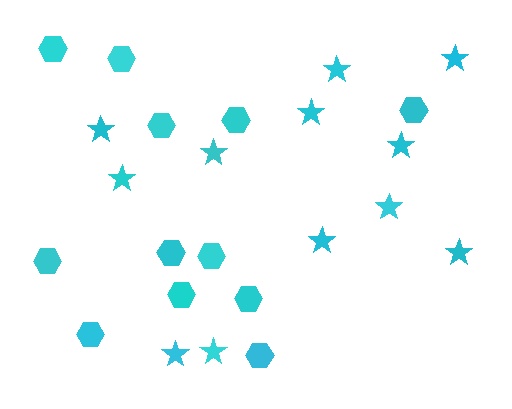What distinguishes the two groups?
There are 2 groups: one group of stars (12) and one group of hexagons (12).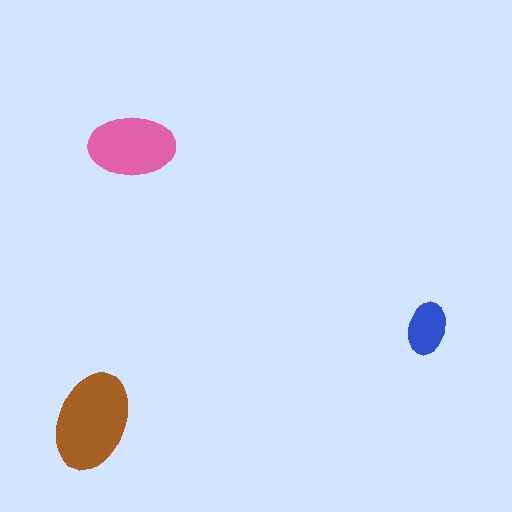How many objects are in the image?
There are 3 objects in the image.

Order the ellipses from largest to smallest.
the brown one, the pink one, the blue one.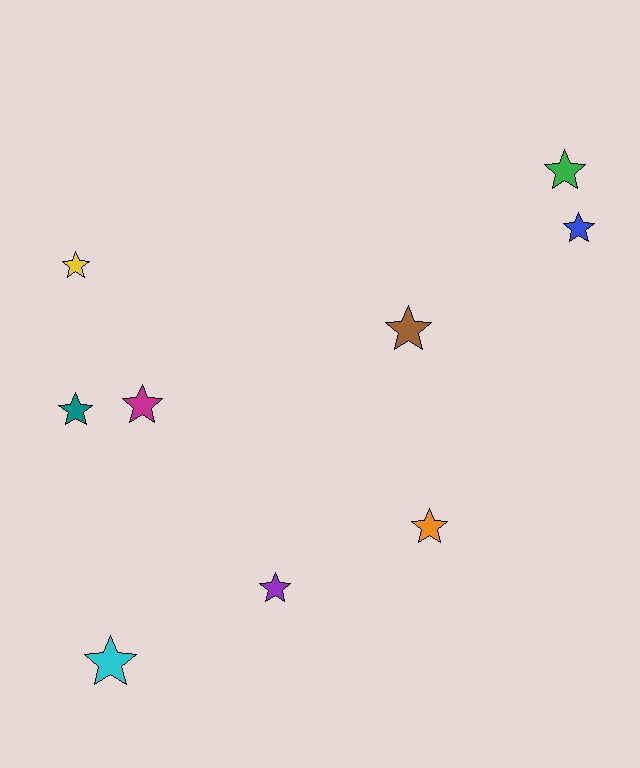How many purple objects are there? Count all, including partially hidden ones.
There is 1 purple object.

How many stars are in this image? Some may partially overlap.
There are 9 stars.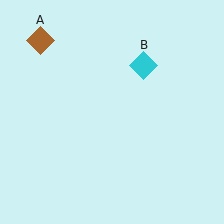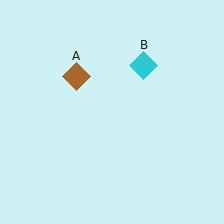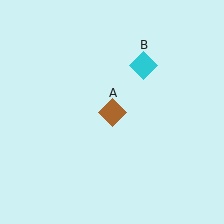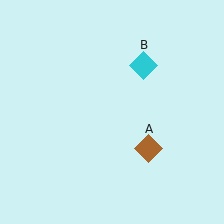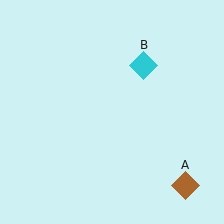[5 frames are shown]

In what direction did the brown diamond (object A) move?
The brown diamond (object A) moved down and to the right.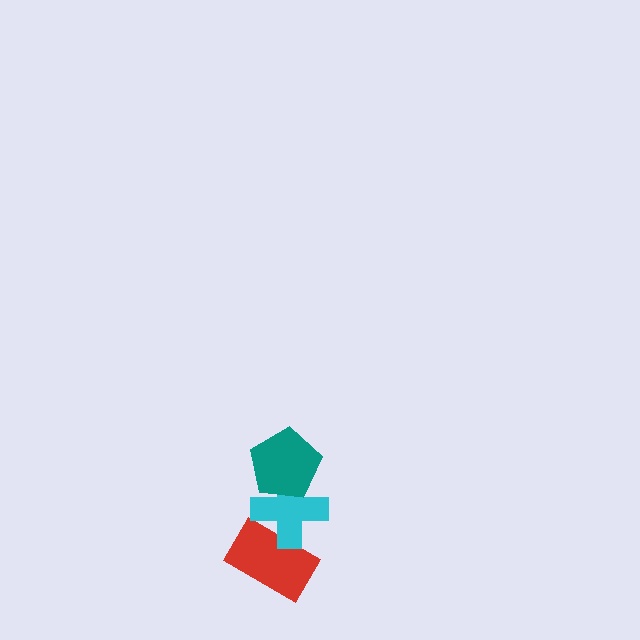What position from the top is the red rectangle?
The red rectangle is 3rd from the top.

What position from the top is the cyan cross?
The cyan cross is 2nd from the top.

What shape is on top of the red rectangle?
The cyan cross is on top of the red rectangle.